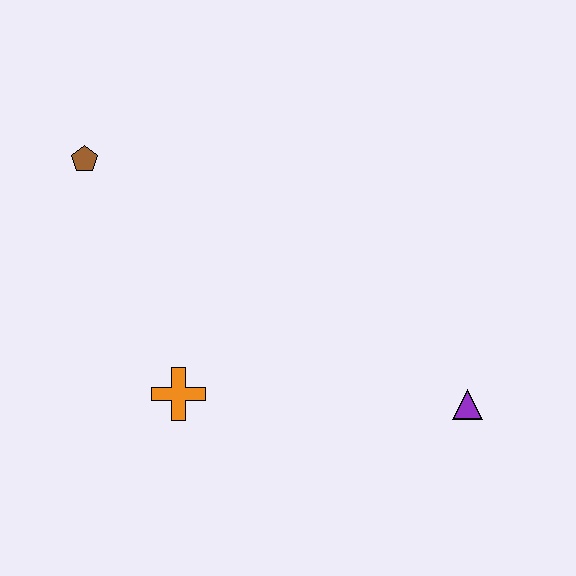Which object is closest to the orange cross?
The brown pentagon is closest to the orange cross.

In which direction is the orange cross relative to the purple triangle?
The orange cross is to the left of the purple triangle.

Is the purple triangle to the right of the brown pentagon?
Yes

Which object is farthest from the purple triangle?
The brown pentagon is farthest from the purple triangle.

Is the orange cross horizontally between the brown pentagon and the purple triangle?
Yes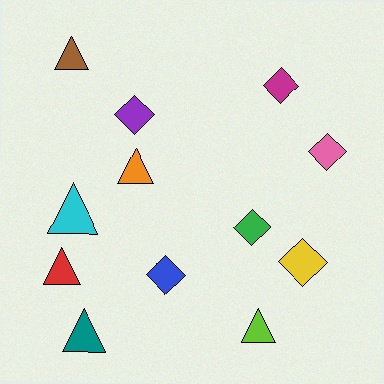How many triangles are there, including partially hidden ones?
There are 6 triangles.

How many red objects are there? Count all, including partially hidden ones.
There is 1 red object.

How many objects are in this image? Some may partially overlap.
There are 12 objects.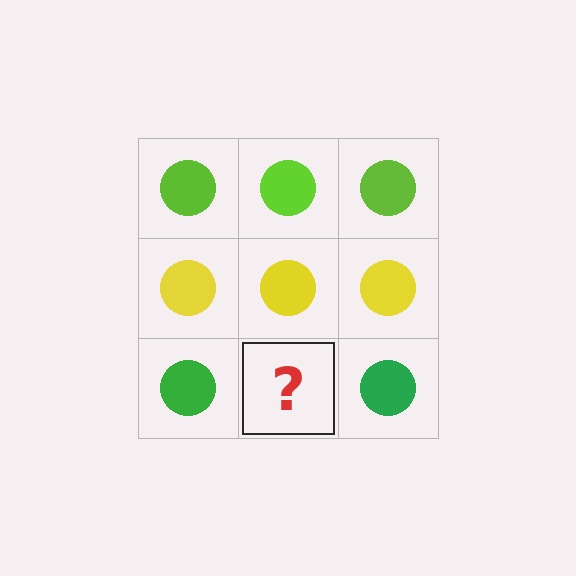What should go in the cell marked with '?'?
The missing cell should contain a green circle.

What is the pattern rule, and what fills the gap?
The rule is that each row has a consistent color. The gap should be filled with a green circle.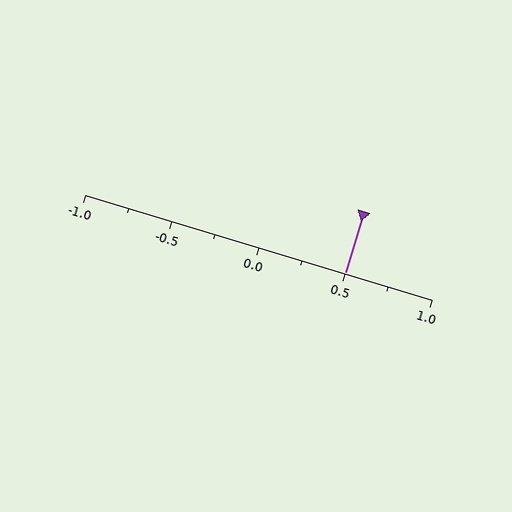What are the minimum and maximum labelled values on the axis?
The axis runs from -1.0 to 1.0.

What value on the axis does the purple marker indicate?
The marker indicates approximately 0.5.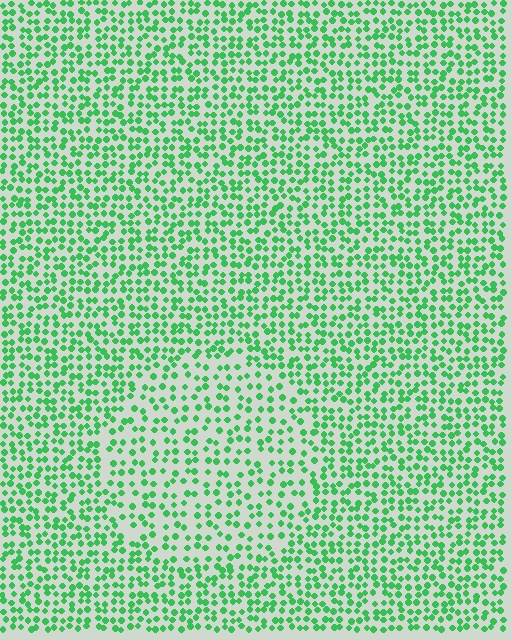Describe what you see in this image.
The image contains small green elements arranged at two different densities. A circle-shaped region is visible where the elements are less densely packed than the surrounding area.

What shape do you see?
I see a circle.